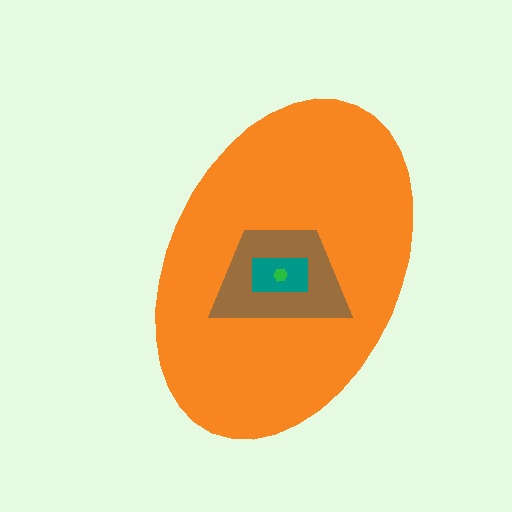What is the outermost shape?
The orange ellipse.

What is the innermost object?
The green hexagon.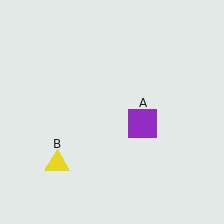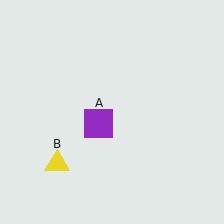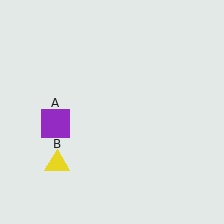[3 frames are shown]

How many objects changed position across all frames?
1 object changed position: purple square (object A).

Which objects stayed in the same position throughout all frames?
Yellow triangle (object B) remained stationary.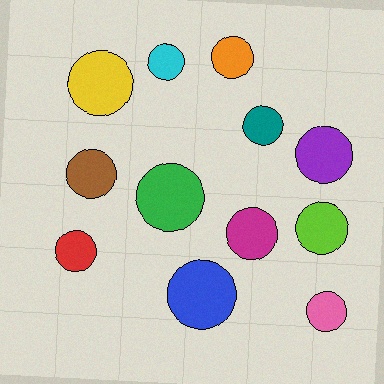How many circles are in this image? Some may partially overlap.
There are 12 circles.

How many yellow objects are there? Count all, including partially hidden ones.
There is 1 yellow object.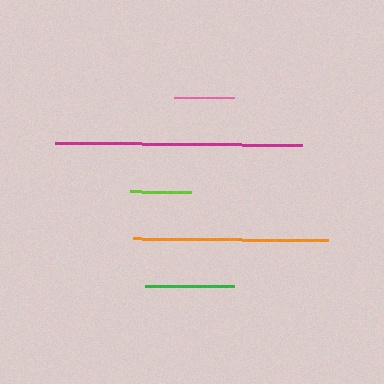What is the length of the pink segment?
The pink segment is approximately 60 pixels long.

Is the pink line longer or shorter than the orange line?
The orange line is longer than the pink line.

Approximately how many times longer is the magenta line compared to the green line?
The magenta line is approximately 2.8 times the length of the green line.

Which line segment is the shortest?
The pink line is the shortest at approximately 60 pixels.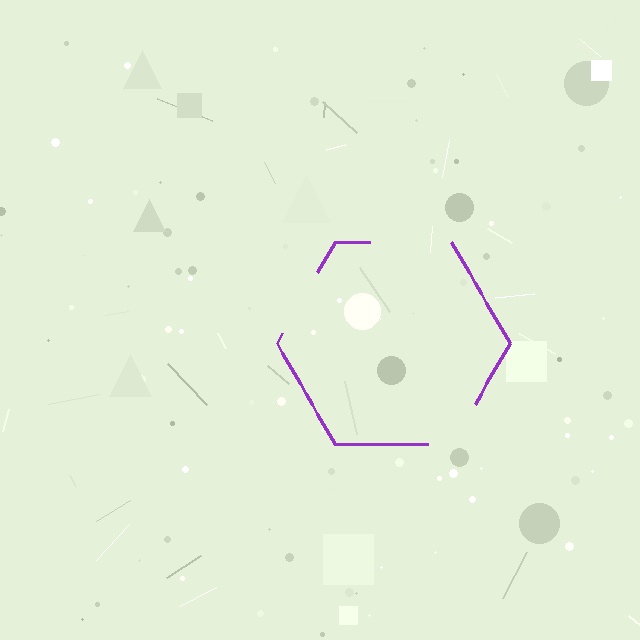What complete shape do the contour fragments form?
The contour fragments form a hexagon.